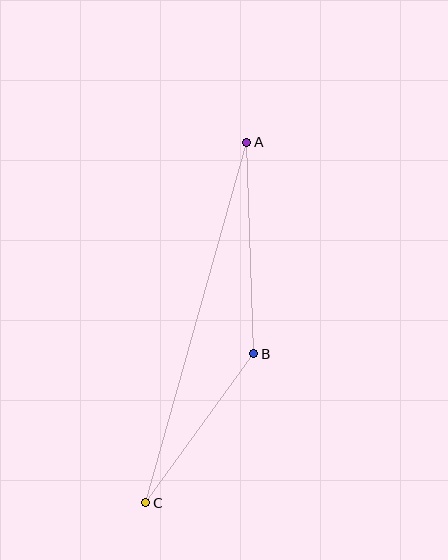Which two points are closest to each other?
Points B and C are closest to each other.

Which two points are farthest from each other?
Points A and C are farthest from each other.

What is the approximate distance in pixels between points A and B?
The distance between A and B is approximately 212 pixels.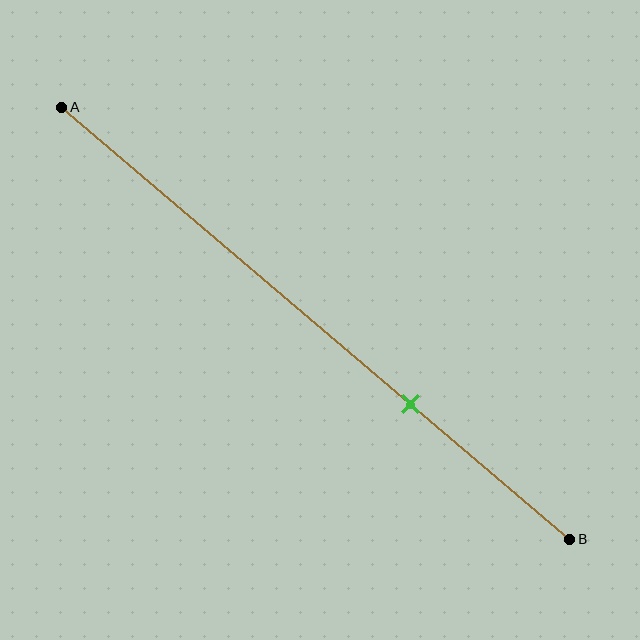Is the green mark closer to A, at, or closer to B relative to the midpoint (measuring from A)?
The green mark is closer to point B than the midpoint of segment AB.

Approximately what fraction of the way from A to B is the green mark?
The green mark is approximately 70% of the way from A to B.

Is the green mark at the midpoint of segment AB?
No, the mark is at about 70% from A, not at the 50% midpoint.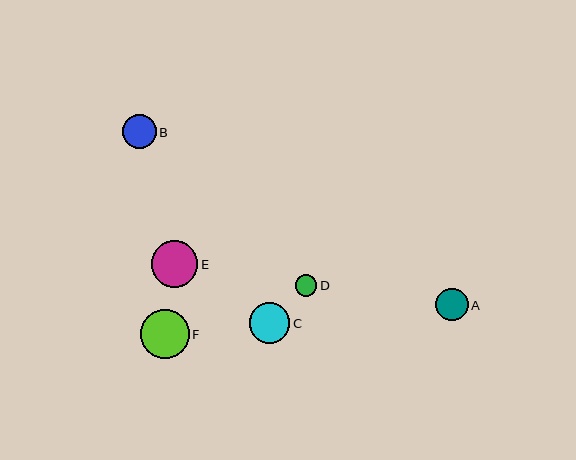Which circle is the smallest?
Circle D is the smallest with a size of approximately 21 pixels.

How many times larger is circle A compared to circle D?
Circle A is approximately 1.5 times the size of circle D.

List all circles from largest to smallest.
From largest to smallest: F, E, C, B, A, D.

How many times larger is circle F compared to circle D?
Circle F is approximately 2.3 times the size of circle D.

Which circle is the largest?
Circle F is the largest with a size of approximately 49 pixels.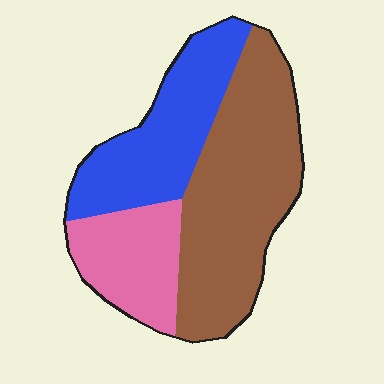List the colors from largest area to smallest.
From largest to smallest: brown, blue, pink.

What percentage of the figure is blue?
Blue covers 30% of the figure.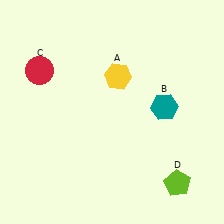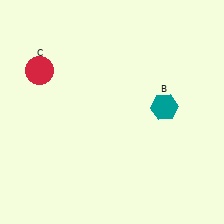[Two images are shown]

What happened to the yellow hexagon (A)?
The yellow hexagon (A) was removed in Image 2. It was in the top-right area of Image 1.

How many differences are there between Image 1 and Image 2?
There are 2 differences between the two images.